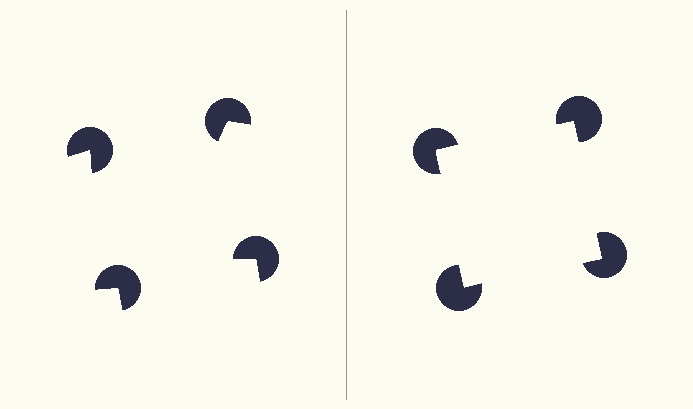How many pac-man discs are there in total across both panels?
8 — 4 on each side.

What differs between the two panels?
The pac-man discs are positioned identically on both sides; only the wedge orientations differ. On the right they align to a square; on the left they are misaligned.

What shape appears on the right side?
An illusory square.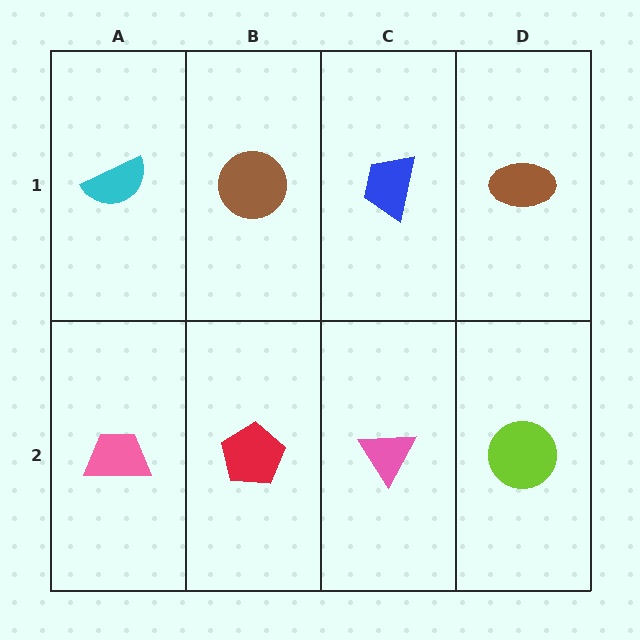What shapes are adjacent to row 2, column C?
A blue trapezoid (row 1, column C), a red pentagon (row 2, column B), a lime circle (row 2, column D).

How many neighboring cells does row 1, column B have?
3.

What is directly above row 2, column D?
A brown ellipse.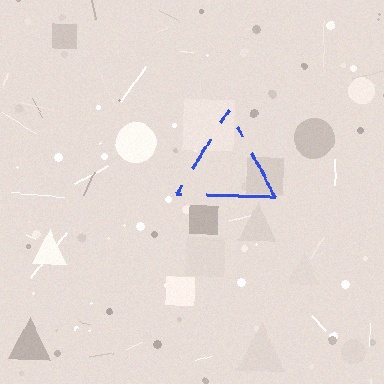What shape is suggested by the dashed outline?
The dashed outline suggests a triangle.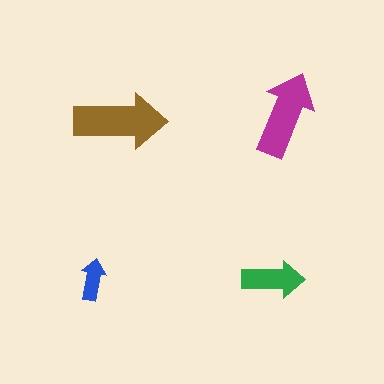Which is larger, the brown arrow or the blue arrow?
The brown one.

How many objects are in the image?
There are 4 objects in the image.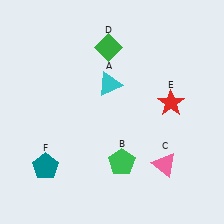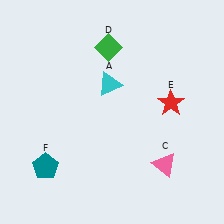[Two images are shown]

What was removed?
The green pentagon (B) was removed in Image 2.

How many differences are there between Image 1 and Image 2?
There is 1 difference between the two images.